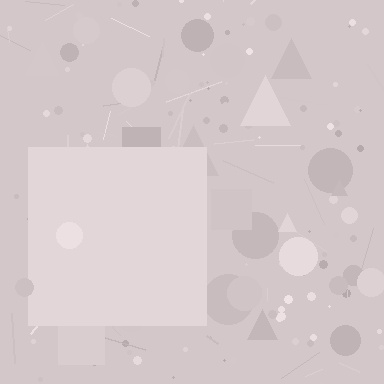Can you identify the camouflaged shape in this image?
The camouflaged shape is a square.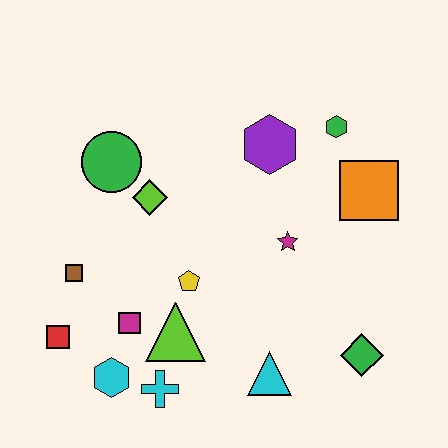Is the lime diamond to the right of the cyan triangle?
No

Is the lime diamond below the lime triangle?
No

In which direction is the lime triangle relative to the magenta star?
The lime triangle is to the left of the magenta star.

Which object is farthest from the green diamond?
The green circle is farthest from the green diamond.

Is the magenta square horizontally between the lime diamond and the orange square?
No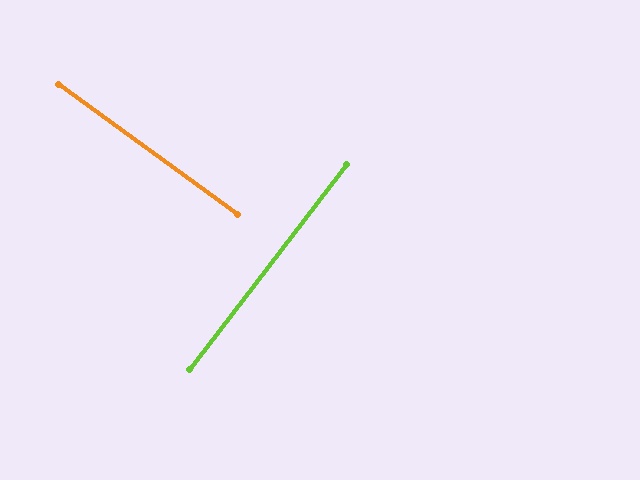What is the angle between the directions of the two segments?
Approximately 89 degrees.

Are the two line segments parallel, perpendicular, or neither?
Perpendicular — they meet at approximately 89°.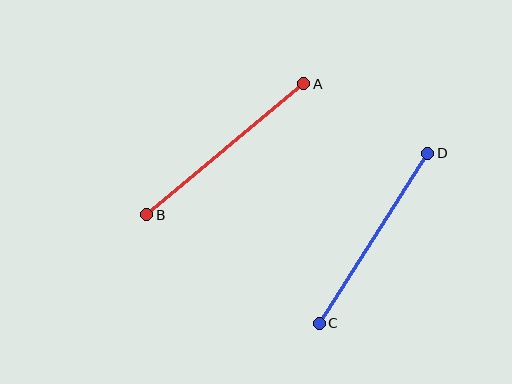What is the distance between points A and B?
The distance is approximately 204 pixels.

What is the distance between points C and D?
The distance is approximately 202 pixels.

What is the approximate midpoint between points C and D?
The midpoint is at approximately (373, 238) pixels.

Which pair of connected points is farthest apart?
Points A and B are farthest apart.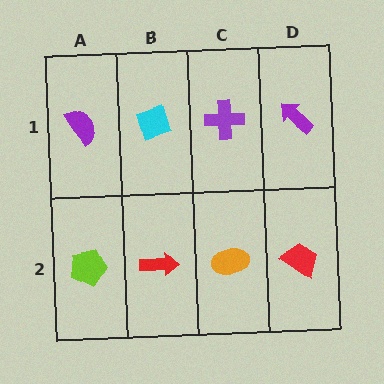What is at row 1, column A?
A purple semicircle.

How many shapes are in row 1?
4 shapes.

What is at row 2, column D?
A red trapezoid.